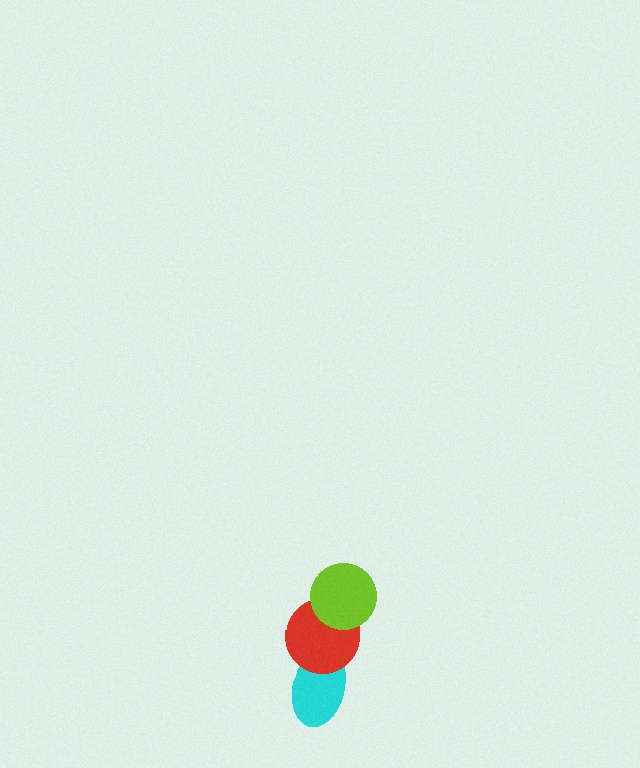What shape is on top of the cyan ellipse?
The red circle is on top of the cyan ellipse.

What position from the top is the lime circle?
The lime circle is 1st from the top.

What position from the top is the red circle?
The red circle is 2nd from the top.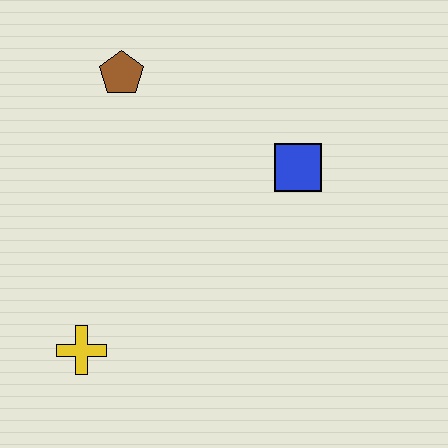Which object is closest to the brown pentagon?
The blue square is closest to the brown pentagon.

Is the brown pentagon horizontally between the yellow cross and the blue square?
Yes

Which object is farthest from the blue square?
The yellow cross is farthest from the blue square.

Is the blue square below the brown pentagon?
Yes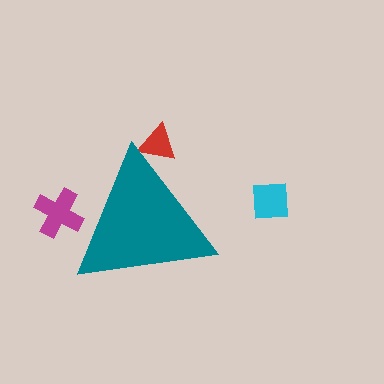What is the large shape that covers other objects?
A teal triangle.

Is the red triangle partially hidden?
Yes, the red triangle is partially hidden behind the teal triangle.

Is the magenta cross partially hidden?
Yes, the magenta cross is partially hidden behind the teal triangle.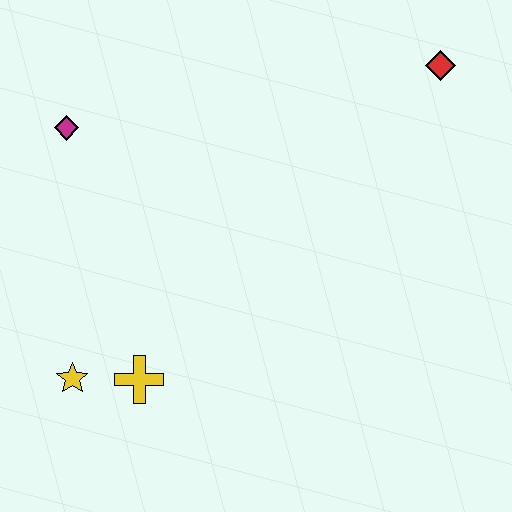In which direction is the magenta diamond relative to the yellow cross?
The magenta diamond is above the yellow cross.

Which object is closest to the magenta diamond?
The yellow star is closest to the magenta diamond.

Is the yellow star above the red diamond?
No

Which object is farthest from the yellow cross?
The red diamond is farthest from the yellow cross.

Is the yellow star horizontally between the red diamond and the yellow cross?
No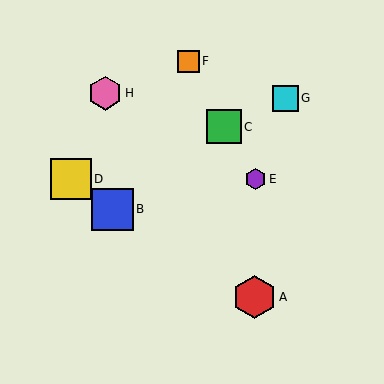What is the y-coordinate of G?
Object G is at y≈99.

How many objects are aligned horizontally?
2 objects (D, E) are aligned horizontally.